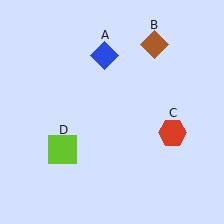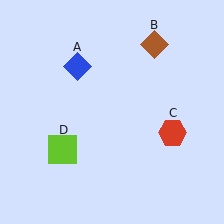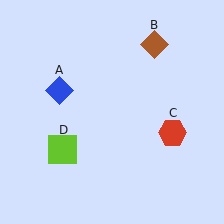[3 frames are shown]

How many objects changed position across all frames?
1 object changed position: blue diamond (object A).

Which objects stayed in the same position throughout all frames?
Brown diamond (object B) and red hexagon (object C) and lime square (object D) remained stationary.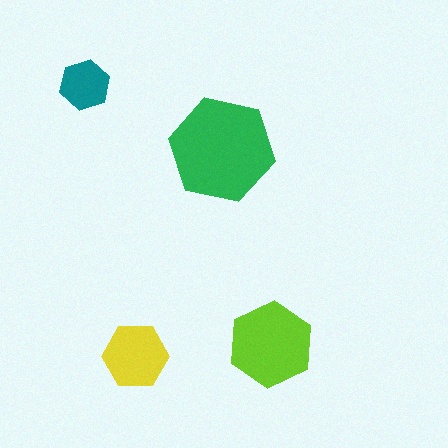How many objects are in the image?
There are 4 objects in the image.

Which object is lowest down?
The yellow hexagon is bottommost.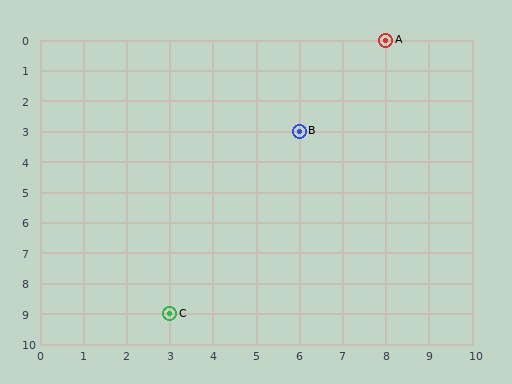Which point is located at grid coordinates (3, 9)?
Point C is at (3, 9).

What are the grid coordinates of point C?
Point C is at grid coordinates (3, 9).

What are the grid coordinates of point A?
Point A is at grid coordinates (8, 0).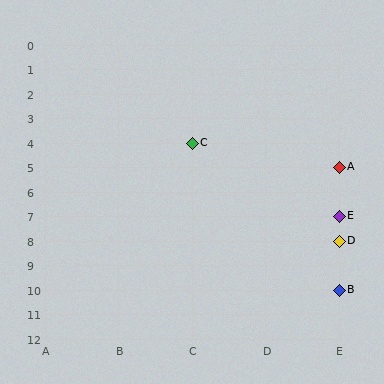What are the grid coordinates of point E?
Point E is at grid coordinates (E, 7).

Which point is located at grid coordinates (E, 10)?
Point B is at (E, 10).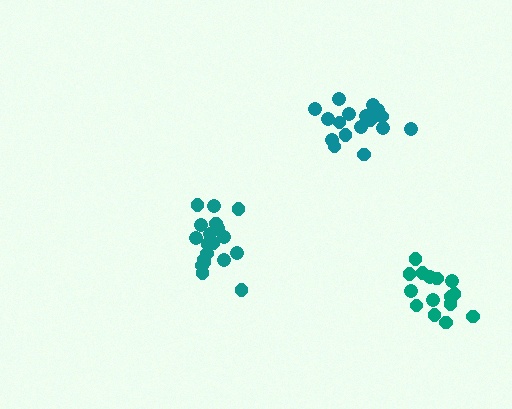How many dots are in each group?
Group 1: 19 dots, Group 2: 15 dots, Group 3: 18 dots (52 total).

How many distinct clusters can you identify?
There are 3 distinct clusters.